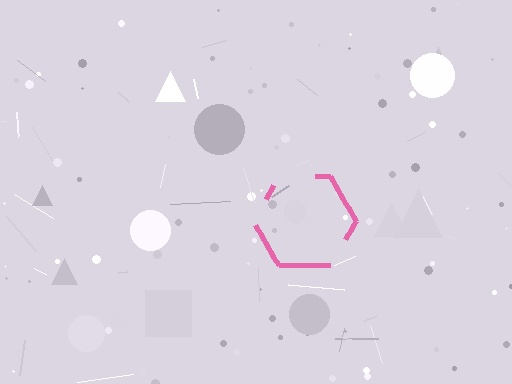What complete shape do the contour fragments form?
The contour fragments form a hexagon.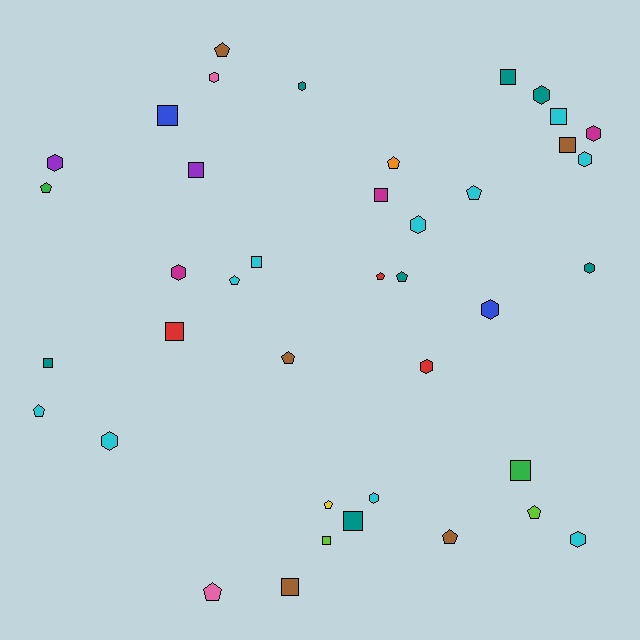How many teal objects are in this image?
There are 7 teal objects.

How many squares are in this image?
There are 13 squares.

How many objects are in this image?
There are 40 objects.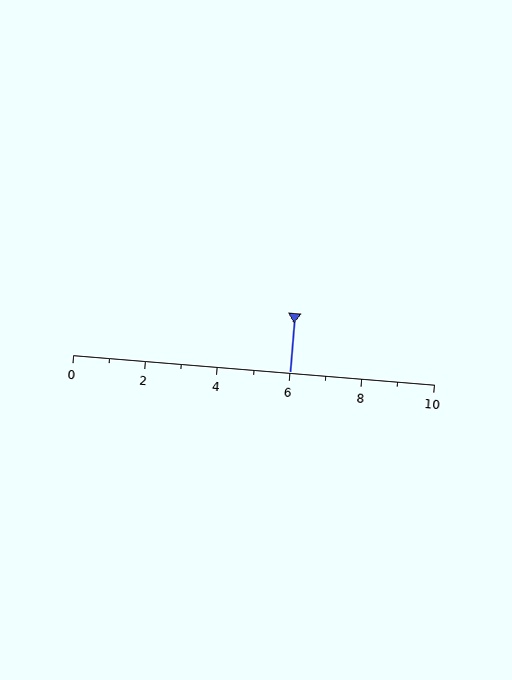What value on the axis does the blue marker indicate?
The marker indicates approximately 6.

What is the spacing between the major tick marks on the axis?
The major ticks are spaced 2 apart.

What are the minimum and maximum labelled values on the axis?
The axis runs from 0 to 10.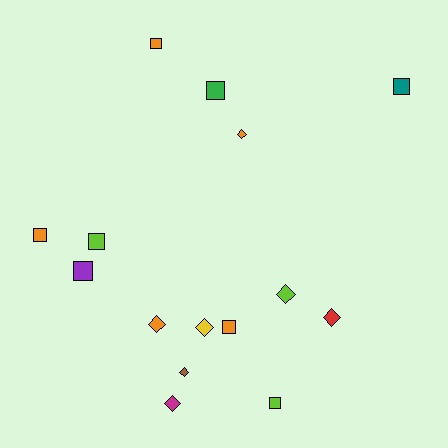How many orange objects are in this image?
There are 5 orange objects.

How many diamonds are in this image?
There are 7 diamonds.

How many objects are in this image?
There are 15 objects.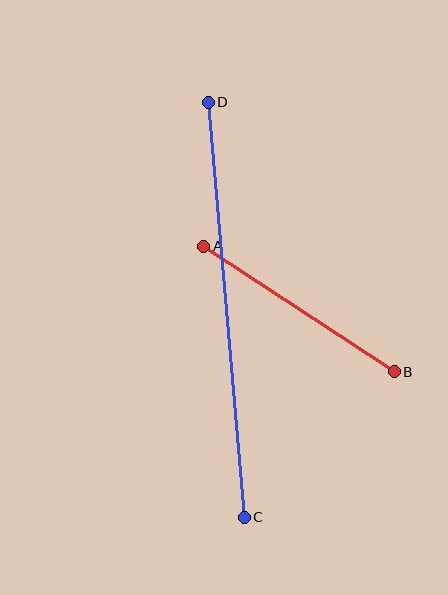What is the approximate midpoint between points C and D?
The midpoint is at approximately (226, 310) pixels.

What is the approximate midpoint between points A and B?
The midpoint is at approximately (299, 309) pixels.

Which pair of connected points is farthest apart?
Points C and D are farthest apart.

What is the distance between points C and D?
The distance is approximately 416 pixels.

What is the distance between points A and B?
The distance is approximately 228 pixels.